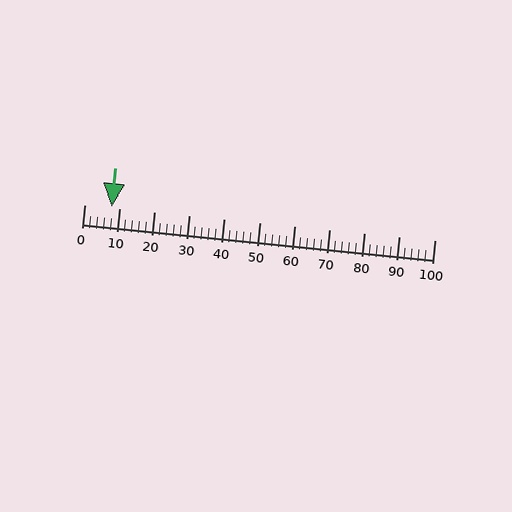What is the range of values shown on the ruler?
The ruler shows values from 0 to 100.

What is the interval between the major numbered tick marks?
The major tick marks are spaced 10 units apart.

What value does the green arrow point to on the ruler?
The green arrow points to approximately 8.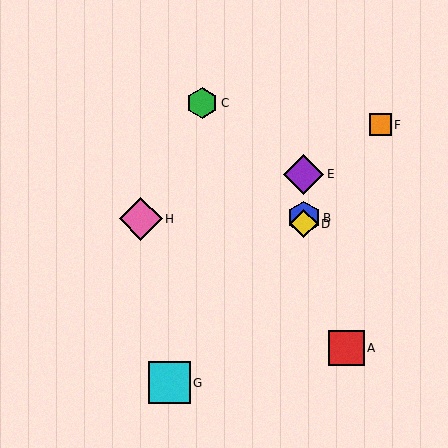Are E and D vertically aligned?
Yes, both are at x≈304.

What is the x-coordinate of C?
Object C is at x≈202.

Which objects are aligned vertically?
Objects B, D, E are aligned vertically.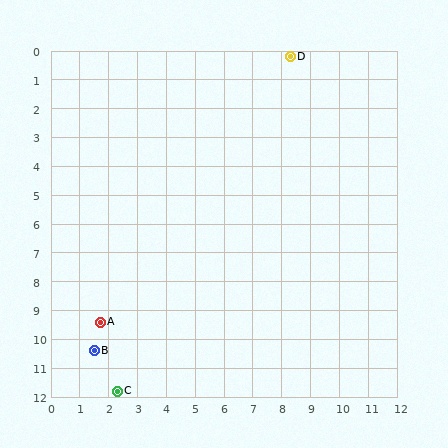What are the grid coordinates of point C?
Point C is at approximately (2.3, 11.8).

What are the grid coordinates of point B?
Point B is at approximately (1.5, 10.4).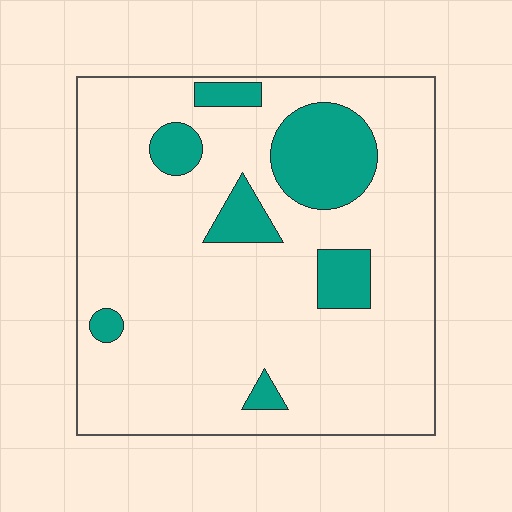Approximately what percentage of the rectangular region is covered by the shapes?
Approximately 15%.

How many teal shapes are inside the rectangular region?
7.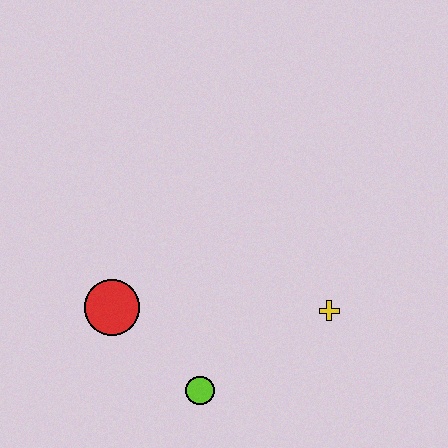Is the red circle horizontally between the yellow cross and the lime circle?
No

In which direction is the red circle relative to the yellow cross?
The red circle is to the left of the yellow cross.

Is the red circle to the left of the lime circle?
Yes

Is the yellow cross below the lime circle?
No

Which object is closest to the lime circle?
The red circle is closest to the lime circle.